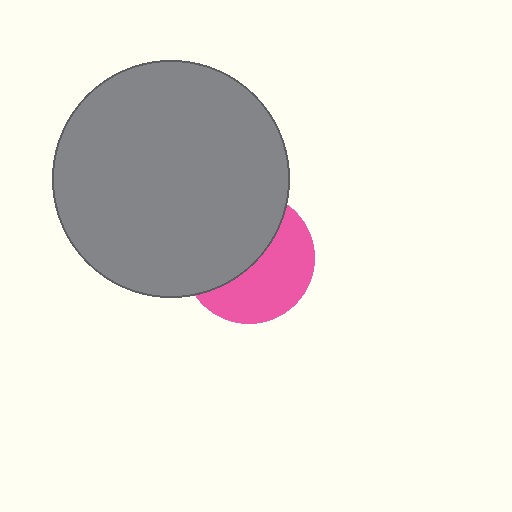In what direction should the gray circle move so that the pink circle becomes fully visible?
The gray circle should move toward the upper-left. That is the shortest direction to clear the overlap and leave the pink circle fully visible.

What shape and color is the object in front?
The object in front is a gray circle.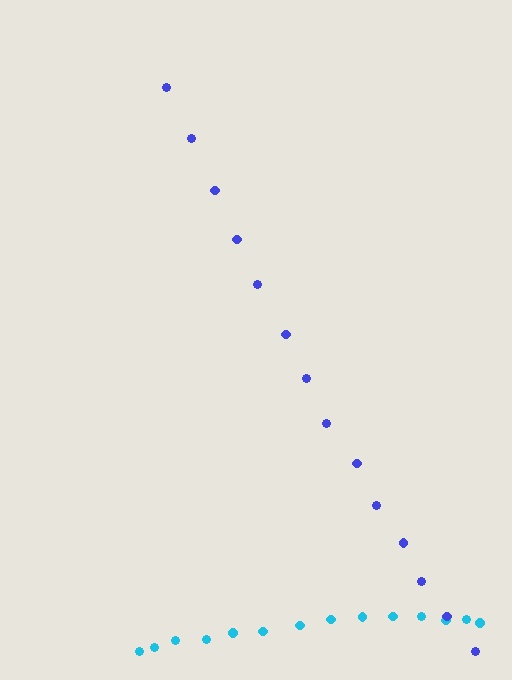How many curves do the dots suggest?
There are 2 distinct paths.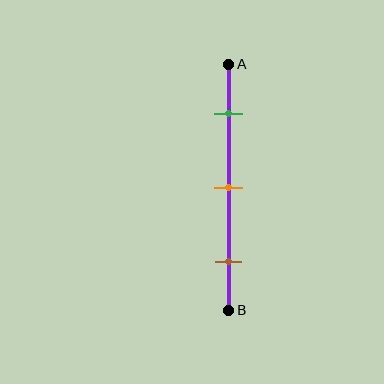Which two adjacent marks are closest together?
The green and orange marks are the closest adjacent pair.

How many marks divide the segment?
There are 3 marks dividing the segment.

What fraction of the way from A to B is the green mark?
The green mark is approximately 20% (0.2) of the way from A to B.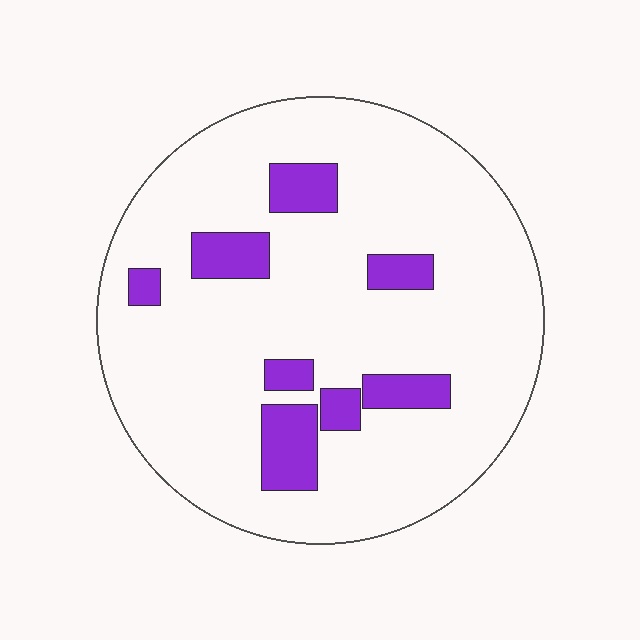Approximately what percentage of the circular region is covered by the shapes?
Approximately 15%.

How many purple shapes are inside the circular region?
8.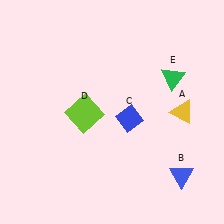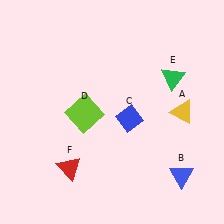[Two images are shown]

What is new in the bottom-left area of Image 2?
A red triangle (F) was added in the bottom-left area of Image 2.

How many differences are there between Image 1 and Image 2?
There is 1 difference between the two images.